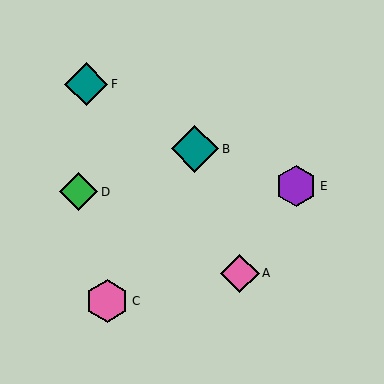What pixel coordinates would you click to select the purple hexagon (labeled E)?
Click at (296, 186) to select the purple hexagon E.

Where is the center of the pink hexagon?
The center of the pink hexagon is at (107, 301).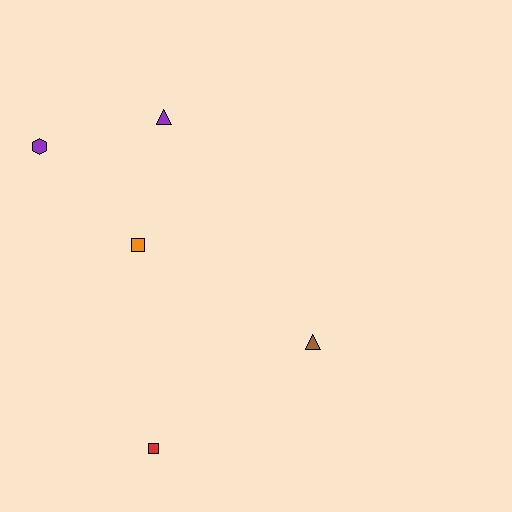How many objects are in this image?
There are 5 objects.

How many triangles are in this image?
There are 2 triangles.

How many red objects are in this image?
There is 1 red object.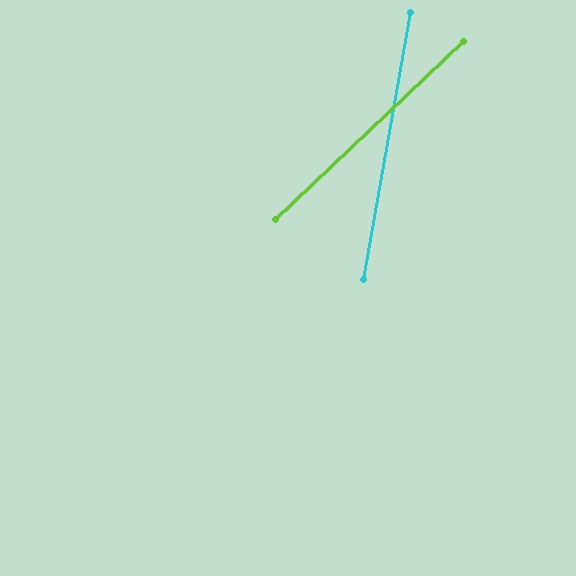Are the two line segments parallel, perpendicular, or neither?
Neither parallel nor perpendicular — they differ by about 37°.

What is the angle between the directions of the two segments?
Approximately 37 degrees.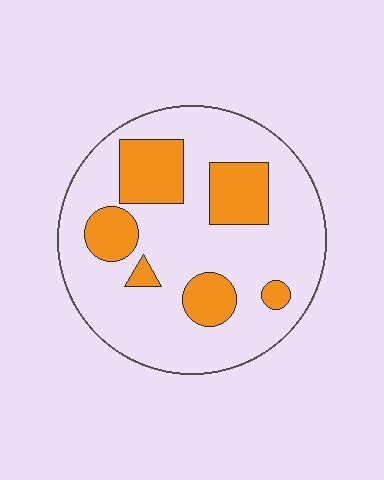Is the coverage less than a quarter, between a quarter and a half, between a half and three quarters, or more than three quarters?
Less than a quarter.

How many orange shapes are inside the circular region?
6.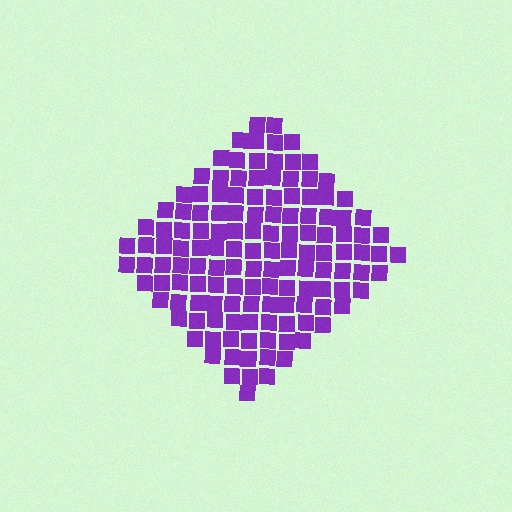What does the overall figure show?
The overall figure shows a diamond.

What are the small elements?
The small elements are squares.